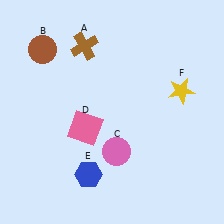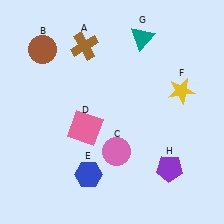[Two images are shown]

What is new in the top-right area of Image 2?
A teal triangle (G) was added in the top-right area of Image 2.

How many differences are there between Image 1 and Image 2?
There are 2 differences between the two images.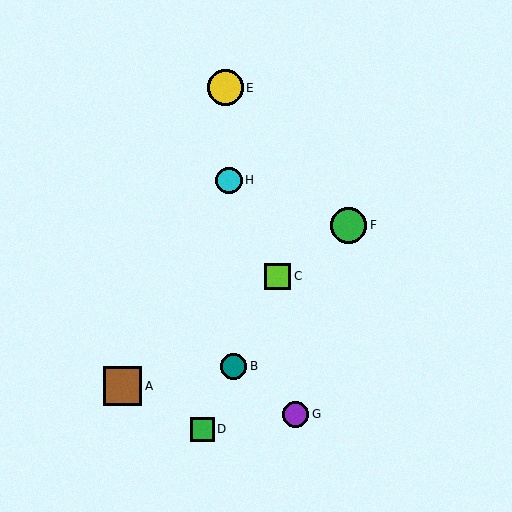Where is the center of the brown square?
The center of the brown square is at (123, 386).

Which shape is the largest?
The brown square (labeled A) is the largest.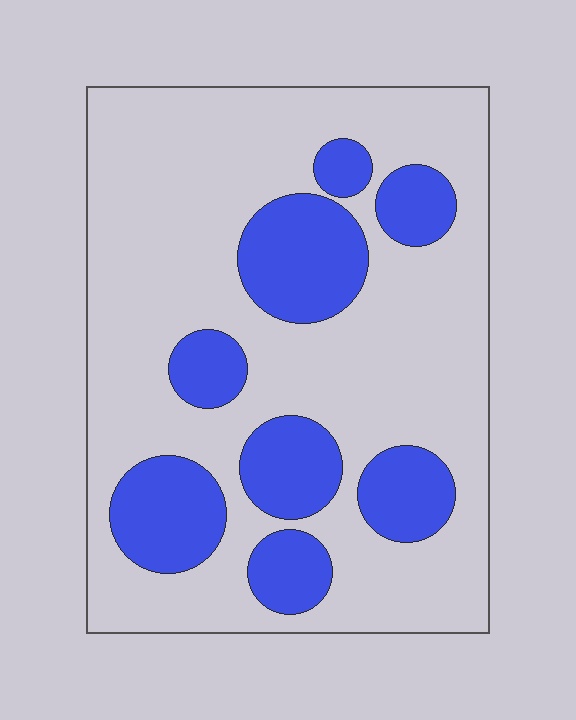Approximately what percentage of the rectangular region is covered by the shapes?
Approximately 25%.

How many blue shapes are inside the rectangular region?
8.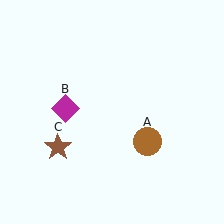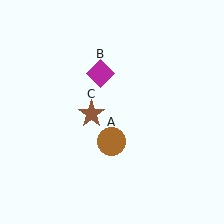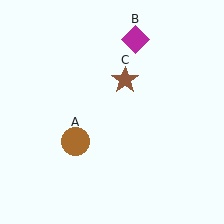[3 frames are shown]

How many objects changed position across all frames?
3 objects changed position: brown circle (object A), magenta diamond (object B), brown star (object C).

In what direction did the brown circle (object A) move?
The brown circle (object A) moved left.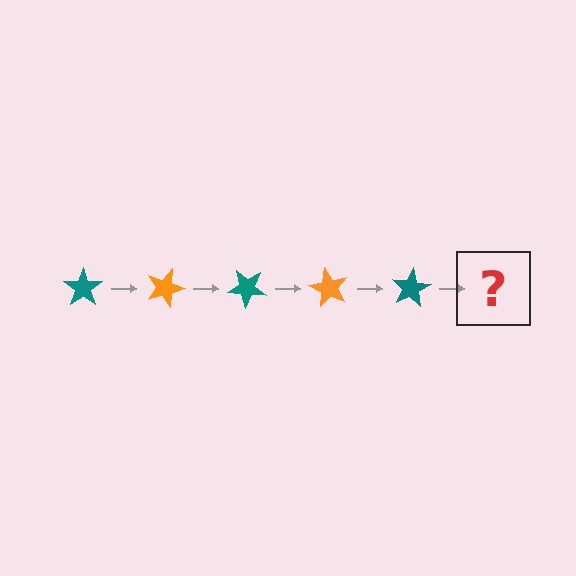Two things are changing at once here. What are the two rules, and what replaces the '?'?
The two rules are that it rotates 20 degrees each step and the color cycles through teal and orange. The '?' should be an orange star, rotated 100 degrees from the start.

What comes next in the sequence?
The next element should be an orange star, rotated 100 degrees from the start.